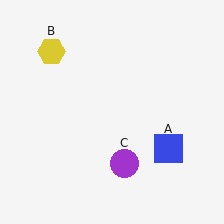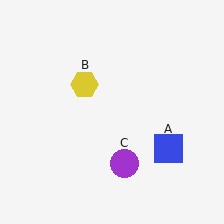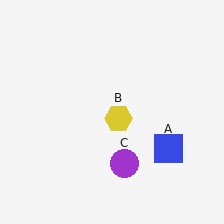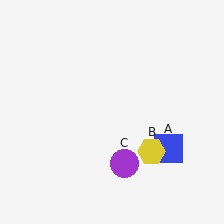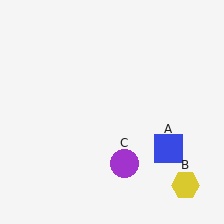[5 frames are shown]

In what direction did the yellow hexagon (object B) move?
The yellow hexagon (object B) moved down and to the right.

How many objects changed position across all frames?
1 object changed position: yellow hexagon (object B).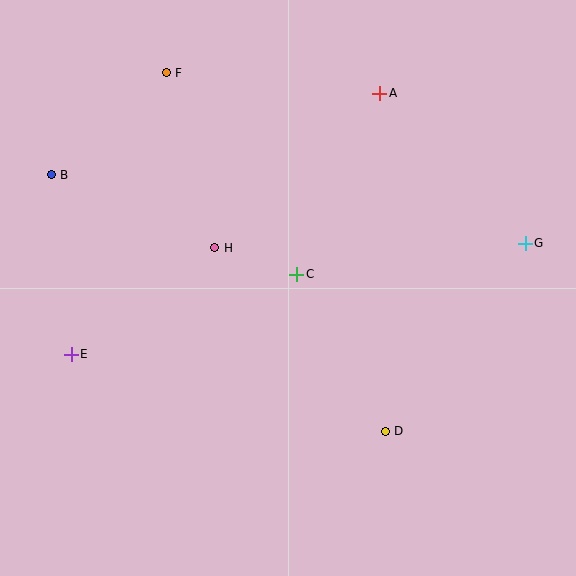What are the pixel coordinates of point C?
Point C is at (297, 274).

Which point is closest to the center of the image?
Point C at (297, 274) is closest to the center.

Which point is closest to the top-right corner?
Point A is closest to the top-right corner.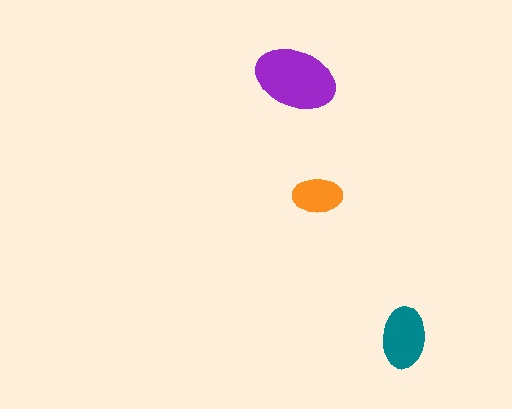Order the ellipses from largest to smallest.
the purple one, the teal one, the orange one.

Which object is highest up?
The purple ellipse is topmost.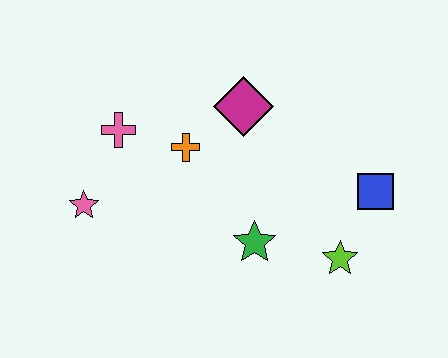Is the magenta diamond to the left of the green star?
Yes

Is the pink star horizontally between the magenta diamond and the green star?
No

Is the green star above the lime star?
Yes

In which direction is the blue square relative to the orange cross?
The blue square is to the right of the orange cross.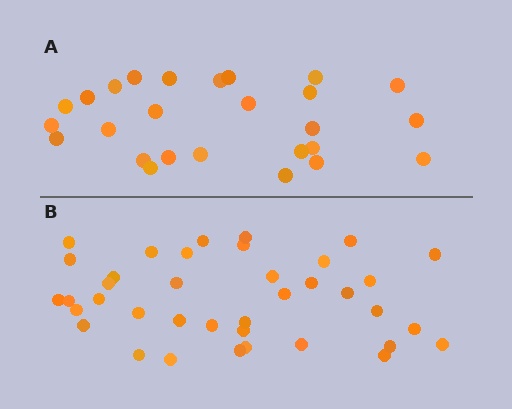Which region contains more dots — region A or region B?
Region B (the bottom region) has more dots.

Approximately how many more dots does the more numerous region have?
Region B has roughly 12 or so more dots than region A.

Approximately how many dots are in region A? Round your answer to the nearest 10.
About 30 dots. (The exact count is 26, which rounds to 30.)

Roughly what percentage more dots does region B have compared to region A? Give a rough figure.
About 45% more.